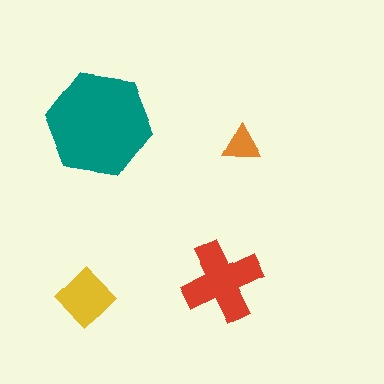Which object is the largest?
The teal hexagon.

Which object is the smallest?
The orange triangle.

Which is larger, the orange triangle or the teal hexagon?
The teal hexagon.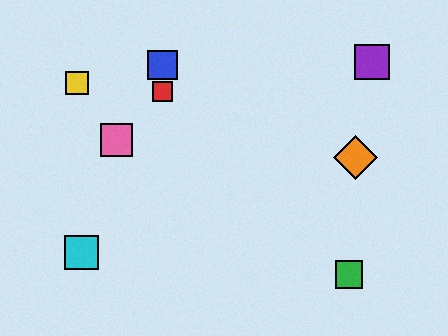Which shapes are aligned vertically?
The red square, the blue square are aligned vertically.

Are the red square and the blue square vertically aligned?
Yes, both are at x≈163.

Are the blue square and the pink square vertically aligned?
No, the blue square is at x≈163 and the pink square is at x≈117.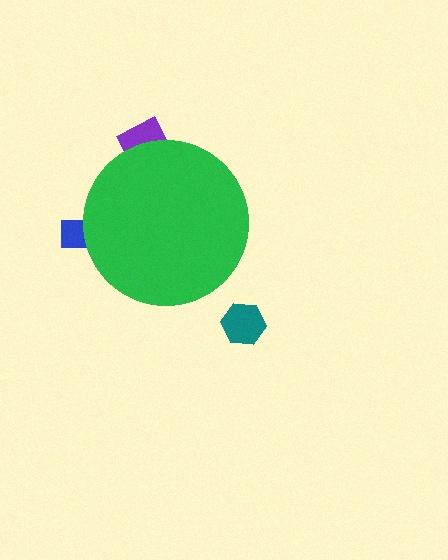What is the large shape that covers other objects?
A green circle.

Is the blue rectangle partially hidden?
Yes, the blue rectangle is partially hidden behind the green circle.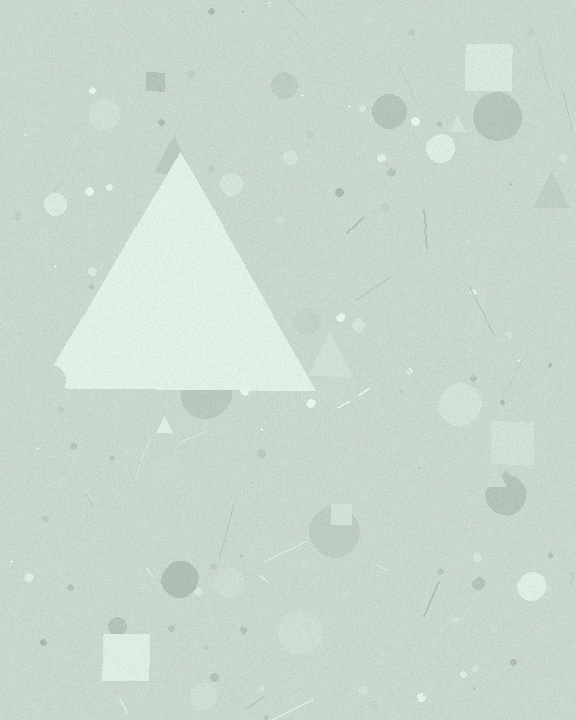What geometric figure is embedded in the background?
A triangle is embedded in the background.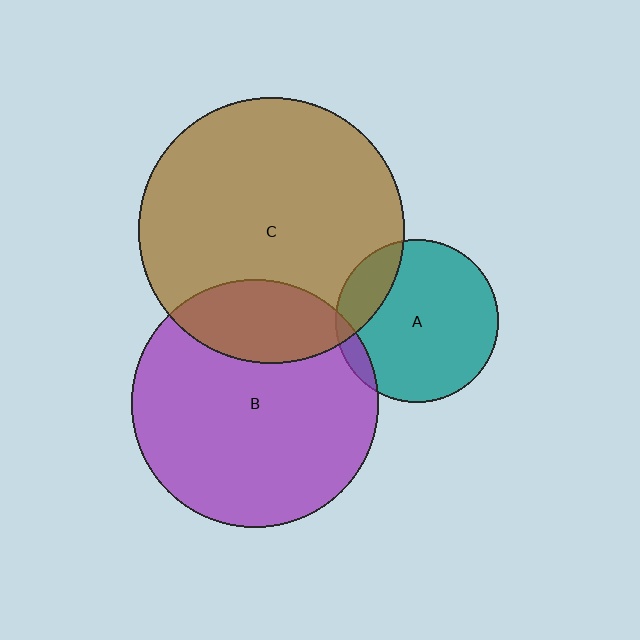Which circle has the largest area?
Circle C (brown).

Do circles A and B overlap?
Yes.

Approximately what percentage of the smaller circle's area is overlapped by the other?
Approximately 5%.